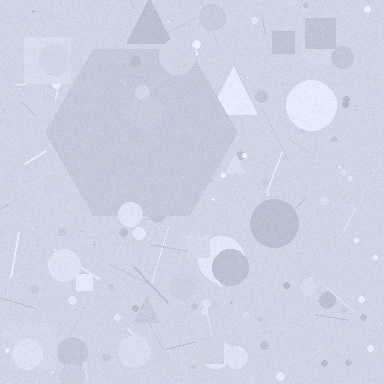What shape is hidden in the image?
A hexagon is hidden in the image.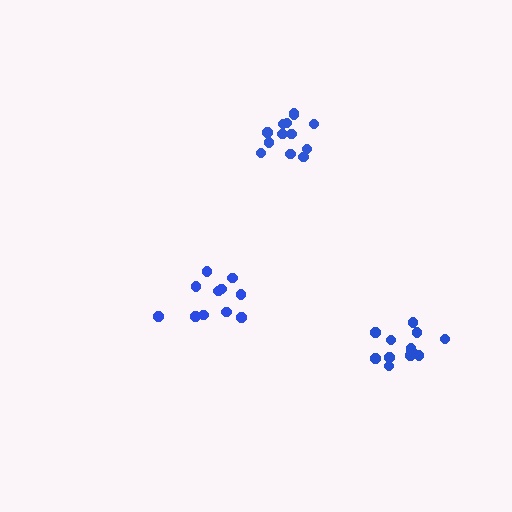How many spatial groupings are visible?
There are 3 spatial groupings.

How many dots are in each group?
Group 1: 11 dots, Group 2: 13 dots, Group 3: 12 dots (36 total).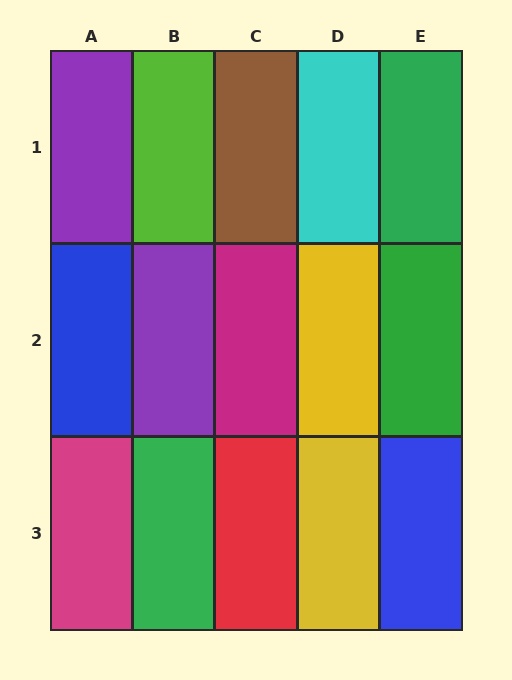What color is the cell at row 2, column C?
Magenta.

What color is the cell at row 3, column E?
Blue.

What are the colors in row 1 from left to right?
Purple, lime, brown, cyan, green.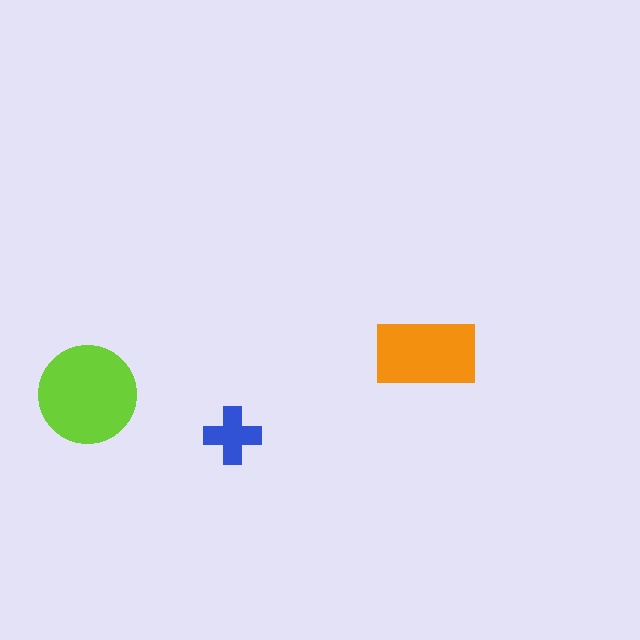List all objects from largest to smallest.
The lime circle, the orange rectangle, the blue cross.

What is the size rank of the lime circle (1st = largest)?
1st.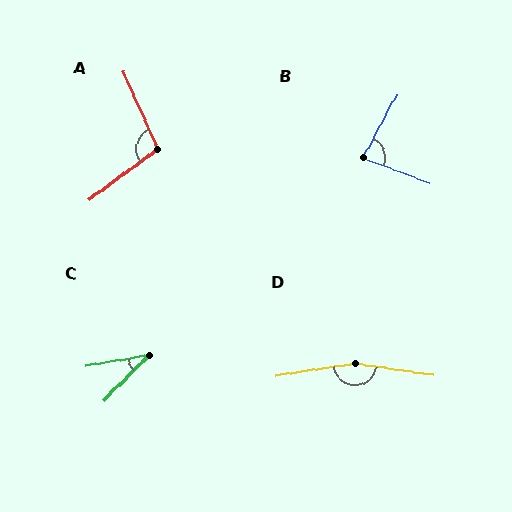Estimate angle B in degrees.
Approximately 82 degrees.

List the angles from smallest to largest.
C (35°), B (82°), A (102°), D (163°).